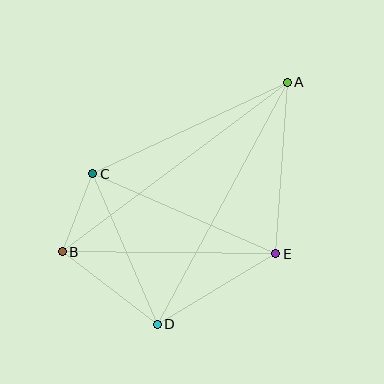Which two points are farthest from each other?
Points A and B are farthest from each other.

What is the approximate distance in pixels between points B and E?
The distance between B and E is approximately 214 pixels.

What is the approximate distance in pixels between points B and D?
The distance between B and D is approximately 119 pixels.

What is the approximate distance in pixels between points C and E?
The distance between C and E is approximately 200 pixels.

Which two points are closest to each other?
Points B and C are closest to each other.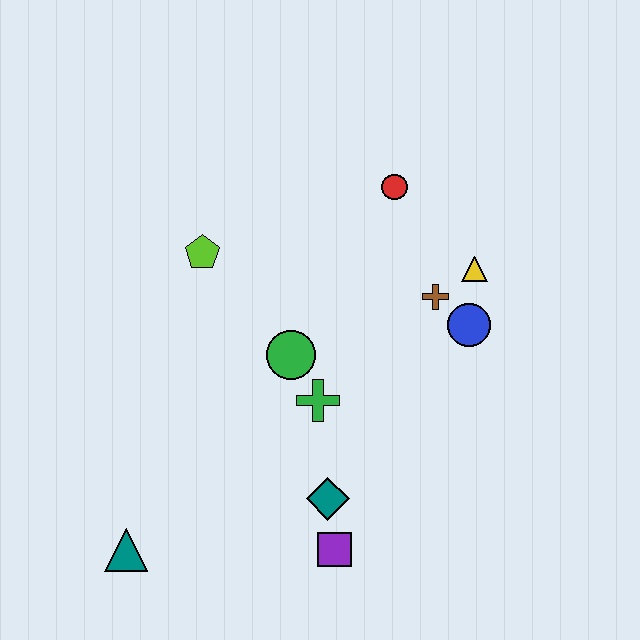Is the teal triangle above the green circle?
No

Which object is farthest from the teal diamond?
The red circle is farthest from the teal diamond.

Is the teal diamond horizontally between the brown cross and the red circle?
No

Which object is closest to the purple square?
The teal diamond is closest to the purple square.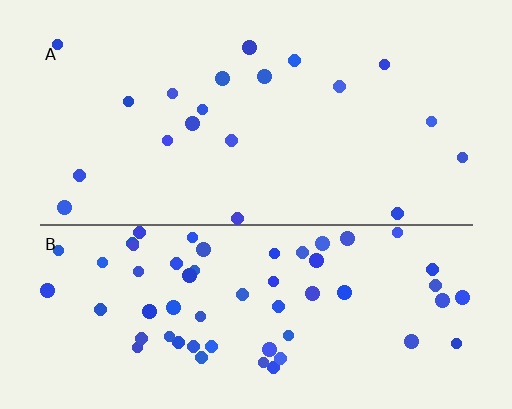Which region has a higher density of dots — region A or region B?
B (the bottom).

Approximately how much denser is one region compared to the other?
Approximately 3.0× — region B over region A.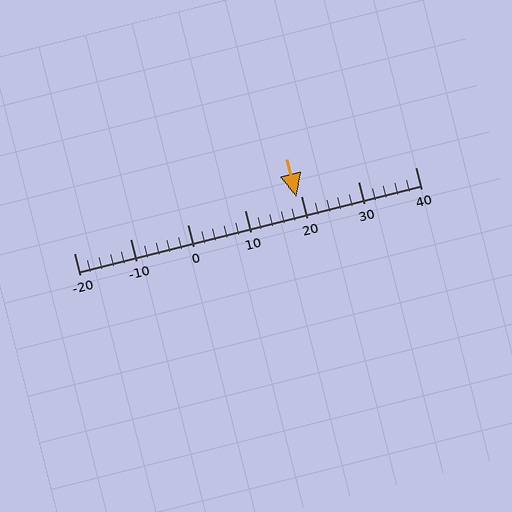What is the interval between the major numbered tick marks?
The major tick marks are spaced 10 units apart.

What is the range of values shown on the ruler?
The ruler shows values from -20 to 40.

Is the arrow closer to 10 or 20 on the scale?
The arrow is closer to 20.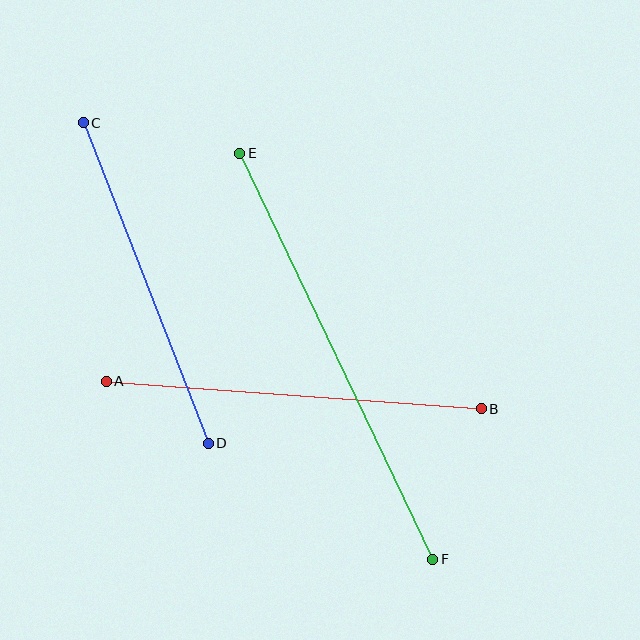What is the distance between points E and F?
The distance is approximately 450 pixels.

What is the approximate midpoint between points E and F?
The midpoint is at approximately (336, 356) pixels.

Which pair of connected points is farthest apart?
Points E and F are farthest apart.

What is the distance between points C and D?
The distance is approximately 344 pixels.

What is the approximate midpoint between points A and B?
The midpoint is at approximately (294, 395) pixels.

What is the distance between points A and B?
The distance is approximately 376 pixels.